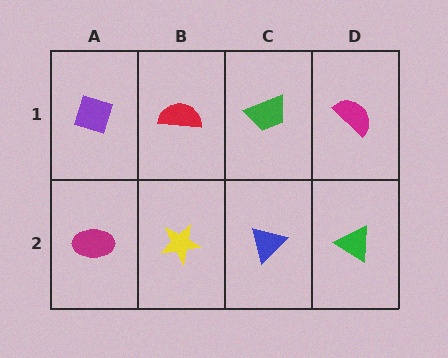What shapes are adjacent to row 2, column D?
A magenta semicircle (row 1, column D), a blue triangle (row 2, column C).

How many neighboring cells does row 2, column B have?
3.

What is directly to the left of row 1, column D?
A green trapezoid.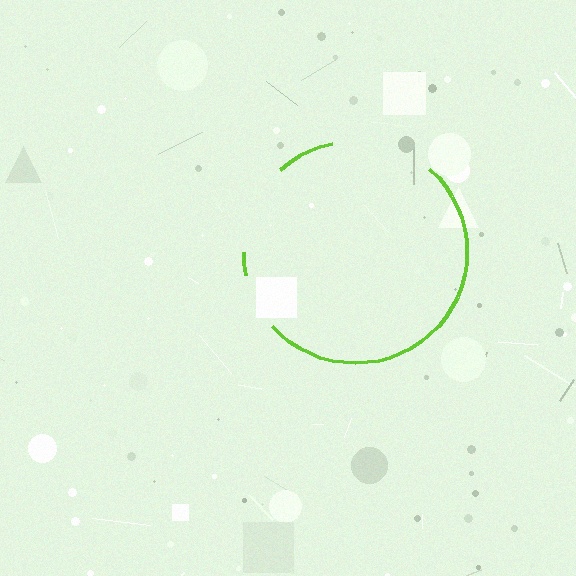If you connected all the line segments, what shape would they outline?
They would outline a circle.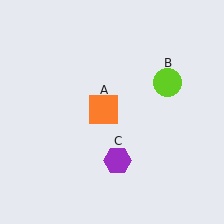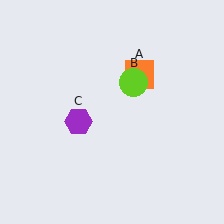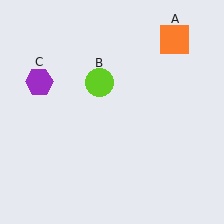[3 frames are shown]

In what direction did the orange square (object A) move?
The orange square (object A) moved up and to the right.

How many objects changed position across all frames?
3 objects changed position: orange square (object A), lime circle (object B), purple hexagon (object C).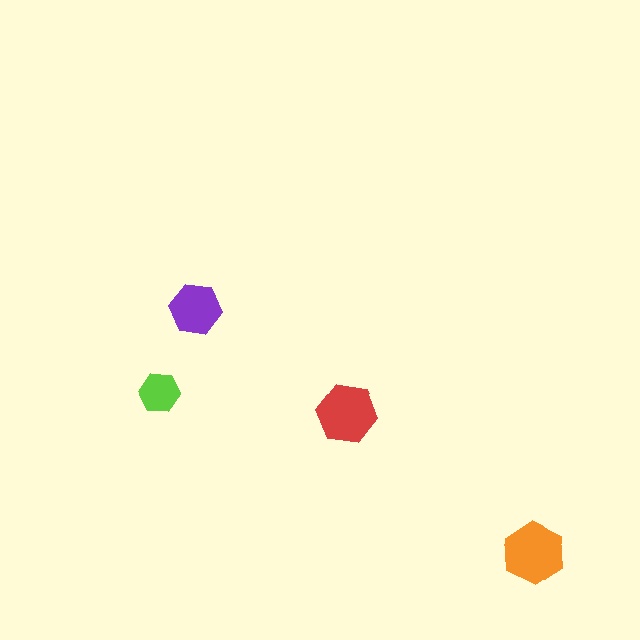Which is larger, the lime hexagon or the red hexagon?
The red one.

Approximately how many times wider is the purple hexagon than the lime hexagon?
About 1.5 times wider.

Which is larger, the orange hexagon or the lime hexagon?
The orange one.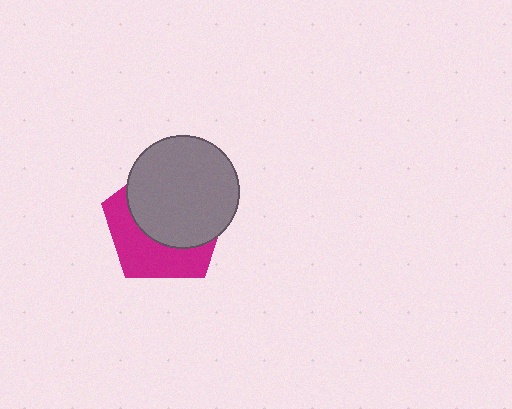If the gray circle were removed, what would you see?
You would see the complete magenta pentagon.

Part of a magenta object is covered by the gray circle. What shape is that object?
It is a pentagon.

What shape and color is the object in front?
The object in front is a gray circle.